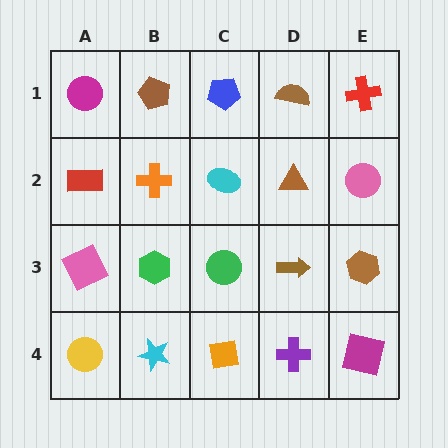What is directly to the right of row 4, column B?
An orange square.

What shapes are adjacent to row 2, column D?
A brown semicircle (row 1, column D), a brown arrow (row 3, column D), a cyan ellipse (row 2, column C), a pink circle (row 2, column E).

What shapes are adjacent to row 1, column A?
A red rectangle (row 2, column A), a brown pentagon (row 1, column B).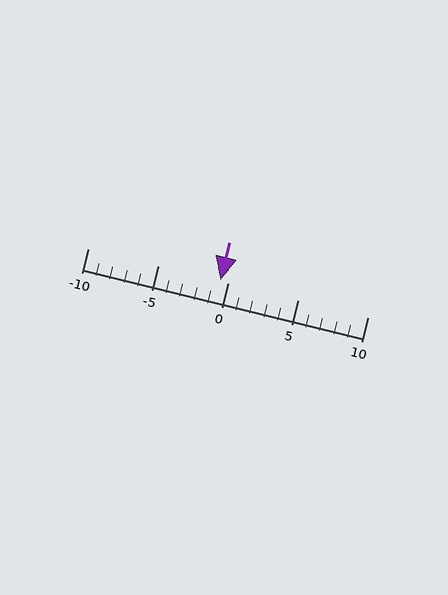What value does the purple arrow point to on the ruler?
The purple arrow points to approximately 0.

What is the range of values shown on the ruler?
The ruler shows values from -10 to 10.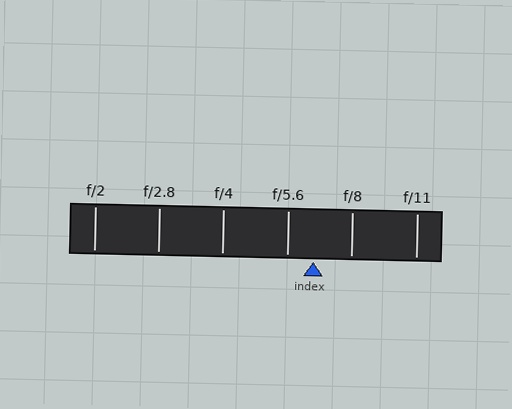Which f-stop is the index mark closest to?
The index mark is closest to f/5.6.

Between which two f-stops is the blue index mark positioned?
The index mark is between f/5.6 and f/8.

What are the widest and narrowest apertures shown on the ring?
The widest aperture shown is f/2 and the narrowest is f/11.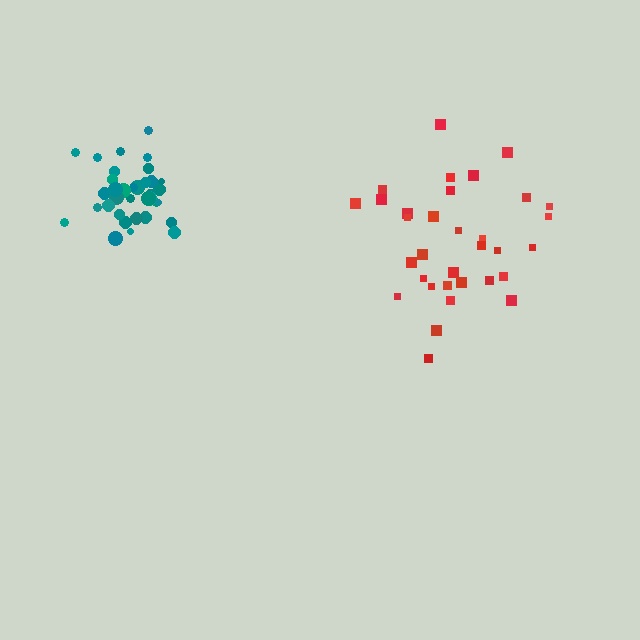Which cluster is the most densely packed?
Teal.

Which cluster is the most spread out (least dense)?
Red.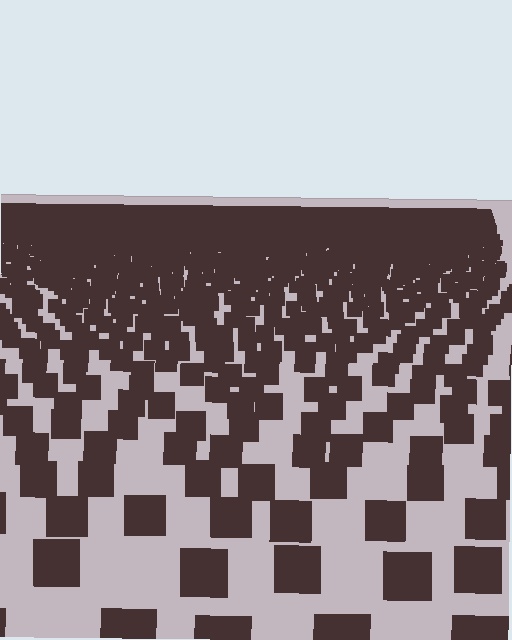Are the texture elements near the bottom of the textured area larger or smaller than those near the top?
Larger. Near the bottom, elements are closer to the viewer and appear at a bigger on-screen size.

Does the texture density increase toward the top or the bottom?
Density increases toward the top.